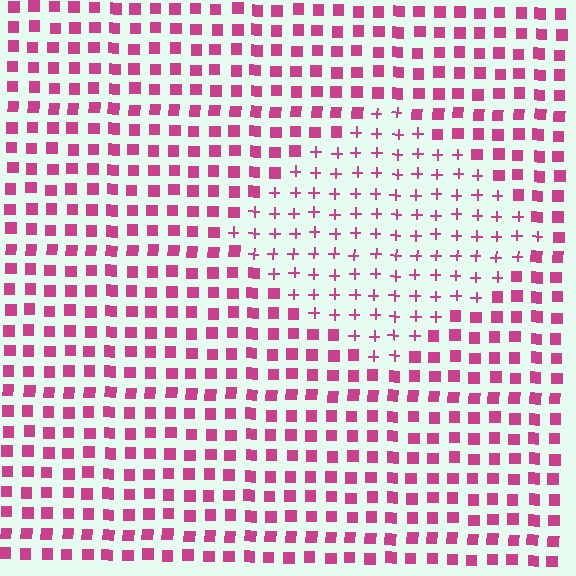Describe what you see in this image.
The image is filled with small magenta elements arranged in a uniform grid. A diamond-shaped region contains plus signs, while the surrounding area contains squares. The boundary is defined purely by the change in element shape.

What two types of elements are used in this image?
The image uses plus signs inside the diamond region and squares outside it.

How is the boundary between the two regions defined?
The boundary is defined by a change in element shape: plus signs inside vs. squares outside. All elements share the same color and spacing.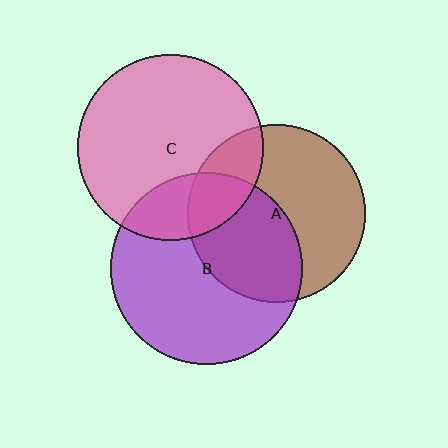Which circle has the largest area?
Circle B (purple).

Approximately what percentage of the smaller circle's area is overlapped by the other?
Approximately 20%.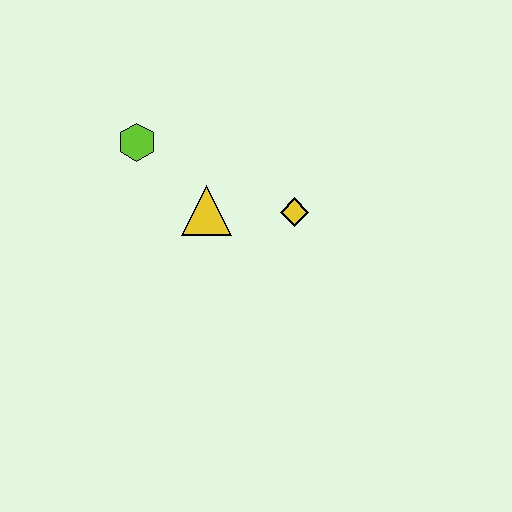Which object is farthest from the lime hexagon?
The yellow diamond is farthest from the lime hexagon.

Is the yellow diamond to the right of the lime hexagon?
Yes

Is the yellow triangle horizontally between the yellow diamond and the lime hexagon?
Yes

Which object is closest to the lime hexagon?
The yellow triangle is closest to the lime hexagon.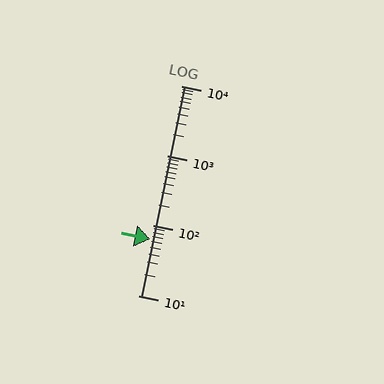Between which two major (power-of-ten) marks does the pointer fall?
The pointer is between 10 and 100.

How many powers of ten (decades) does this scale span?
The scale spans 3 decades, from 10 to 10000.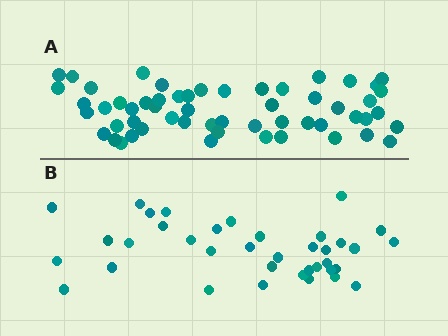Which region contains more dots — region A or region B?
Region A (the top region) has more dots.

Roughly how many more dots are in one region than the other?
Region A has approximately 20 more dots than region B.